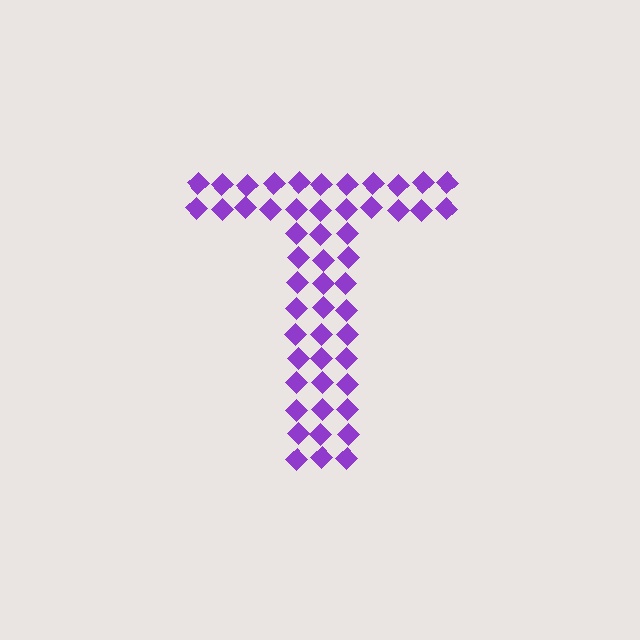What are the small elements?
The small elements are diamonds.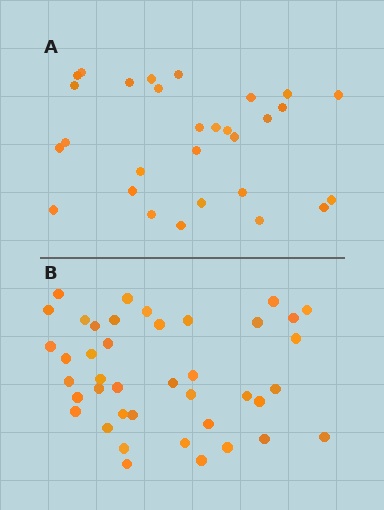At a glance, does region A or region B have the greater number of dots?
Region B (the bottom region) has more dots.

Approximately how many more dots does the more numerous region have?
Region B has roughly 12 or so more dots than region A.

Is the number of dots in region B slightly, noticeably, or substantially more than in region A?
Region B has noticeably more, but not dramatically so. The ratio is roughly 1.4 to 1.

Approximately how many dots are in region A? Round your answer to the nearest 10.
About 30 dots. (The exact count is 29, which rounds to 30.)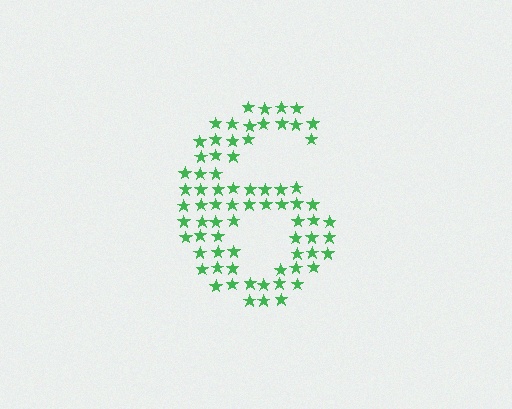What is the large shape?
The large shape is the digit 6.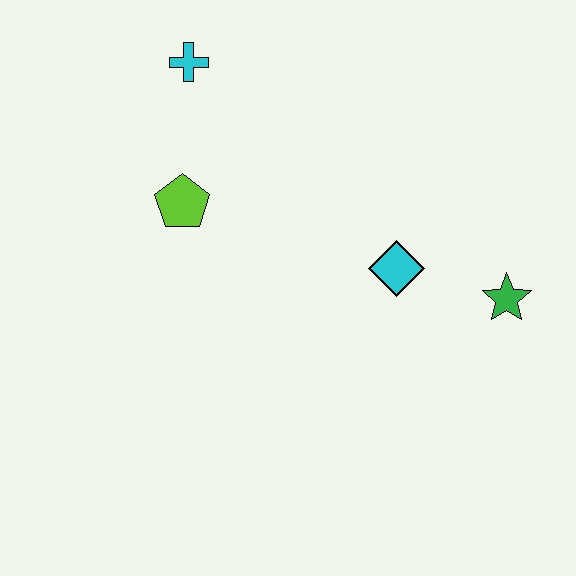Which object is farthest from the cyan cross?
The green star is farthest from the cyan cross.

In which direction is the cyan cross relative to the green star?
The cyan cross is to the left of the green star.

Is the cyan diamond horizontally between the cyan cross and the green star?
Yes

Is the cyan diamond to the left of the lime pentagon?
No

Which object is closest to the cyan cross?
The lime pentagon is closest to the cyan cross.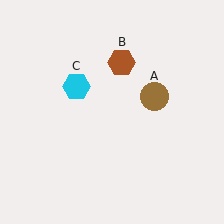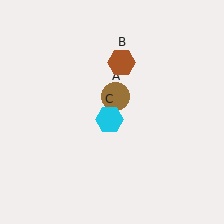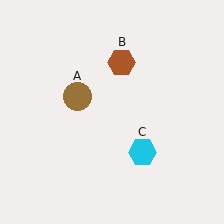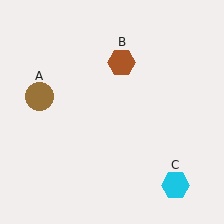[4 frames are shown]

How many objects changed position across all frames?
2 objects changed position: brown circle (object A), cyan hexagon (object C).